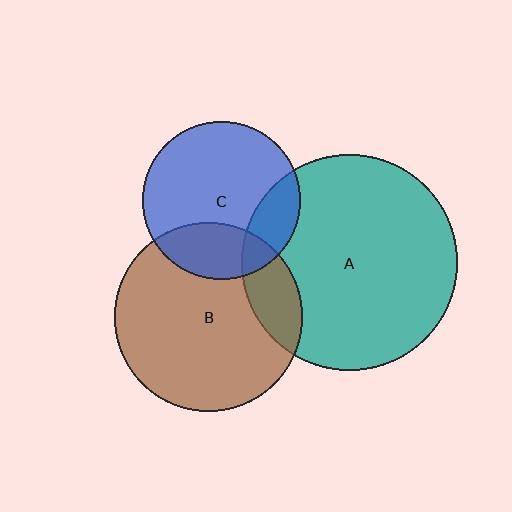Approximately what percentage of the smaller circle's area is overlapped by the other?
Approximately 20%.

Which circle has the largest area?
Circle A (teal).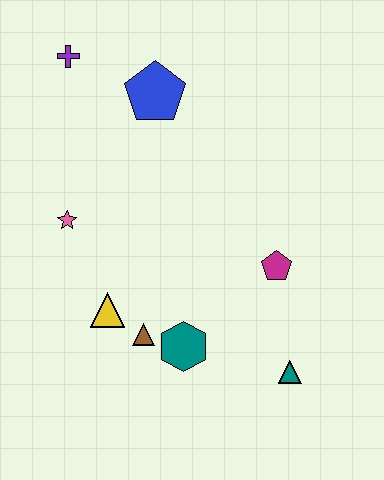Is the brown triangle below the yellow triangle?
Yes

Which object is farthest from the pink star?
The teal triangle is farthest from the pink star.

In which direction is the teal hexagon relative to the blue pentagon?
The teal hexagon is below the blue pentagon.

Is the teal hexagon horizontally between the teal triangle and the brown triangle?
Yes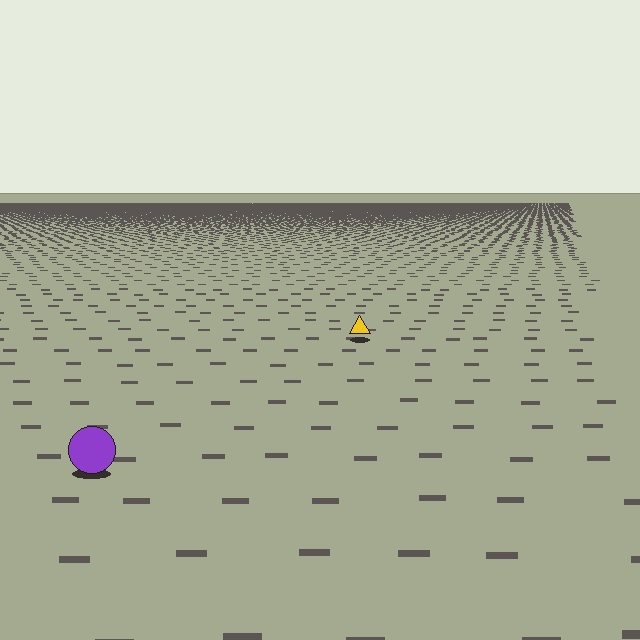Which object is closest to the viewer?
The purple circle is closest. The texture marks near it are larger and more spread out.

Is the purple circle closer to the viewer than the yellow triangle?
Yes. The purple circle is closer — you can tell from the texture gradient: the ground texture is coarser near it.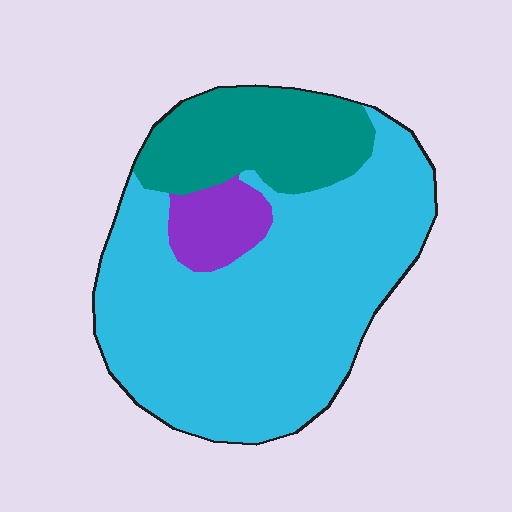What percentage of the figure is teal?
Teal takes up less than a quarter of the figure.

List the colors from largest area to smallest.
From largest to smallest: cyan, teal, purple.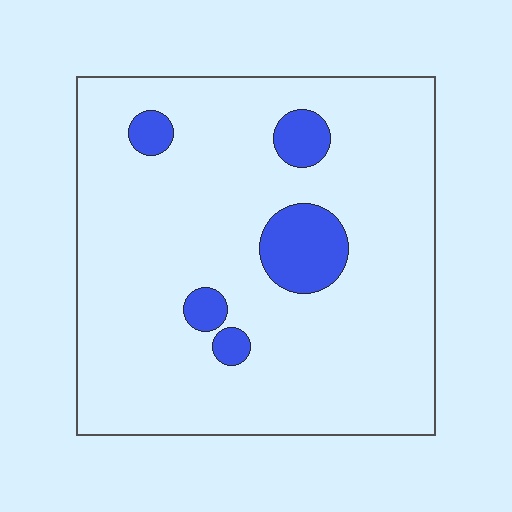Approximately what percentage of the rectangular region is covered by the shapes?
Approximately 10%.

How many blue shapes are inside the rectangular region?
5.